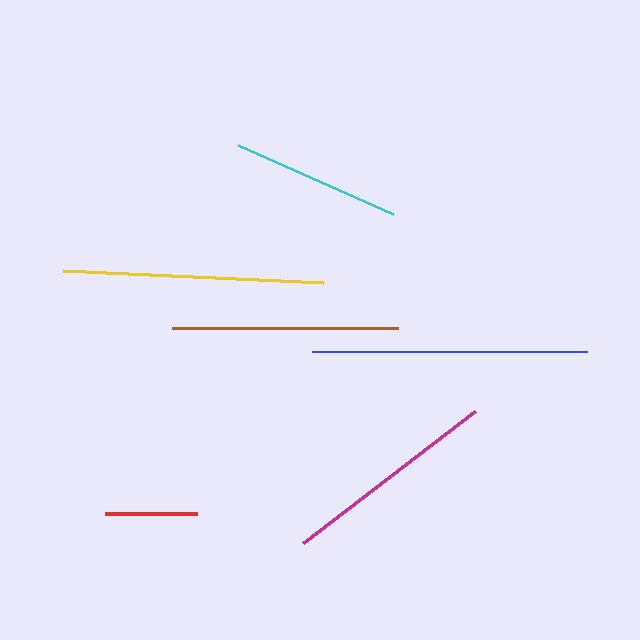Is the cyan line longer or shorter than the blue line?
The blue line is longer than the cyan line.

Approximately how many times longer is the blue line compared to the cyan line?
The blue line is approximately 1.6 times the length of the cyan line.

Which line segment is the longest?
The blue line is the longest at approximately 276 pixels.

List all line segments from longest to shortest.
From longest to shortest: blue, yellow, brown, magenta, cyan, red.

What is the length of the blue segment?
The blue segment is approximately 276 pixels long.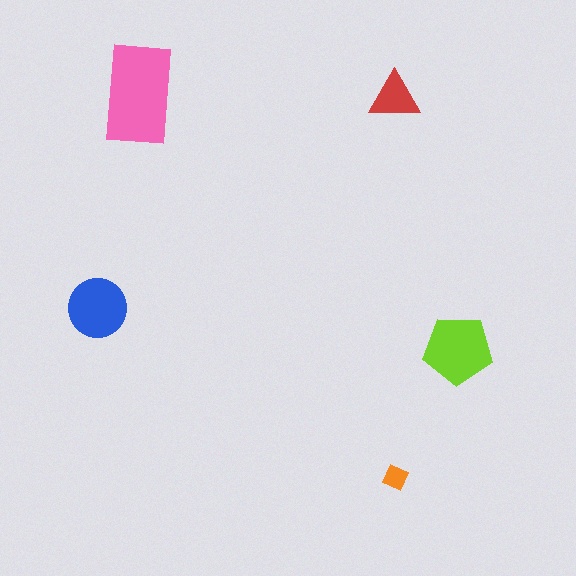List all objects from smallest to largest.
The orange diamond, the red triangle, the blue circle, the lime pentagon, the pink rectangle.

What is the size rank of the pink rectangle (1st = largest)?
1st.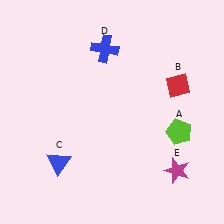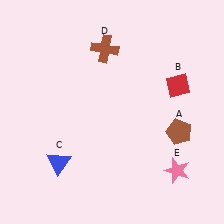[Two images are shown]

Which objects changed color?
A changed from lime to brown. D changed from blue to brown. E changed from magenta to pink.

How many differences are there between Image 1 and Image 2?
There are 3 differences between the two images.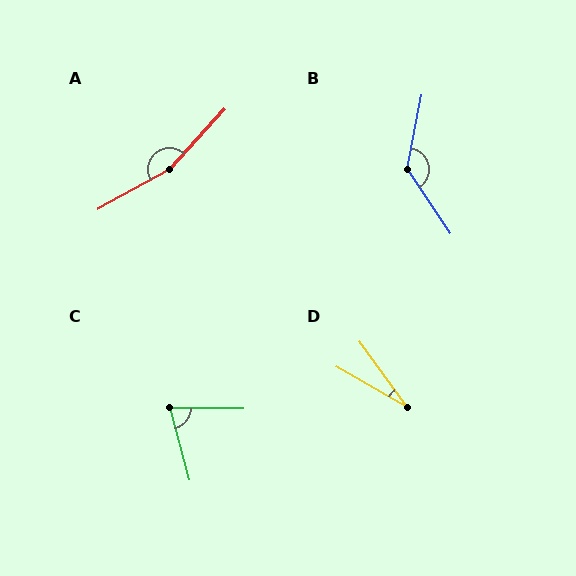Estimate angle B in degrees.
Approximately 135 degrees.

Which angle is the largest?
A, at approximately 162 degrees.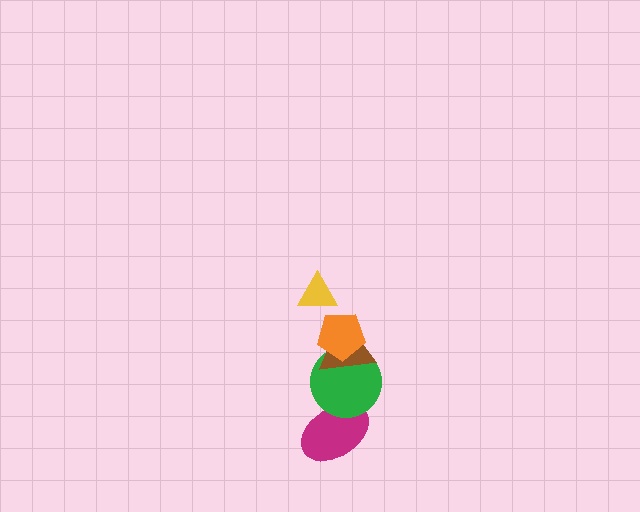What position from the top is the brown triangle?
The brown triangle is 3rd from the top.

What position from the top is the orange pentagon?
The orange pentagon is 2nd from the top.